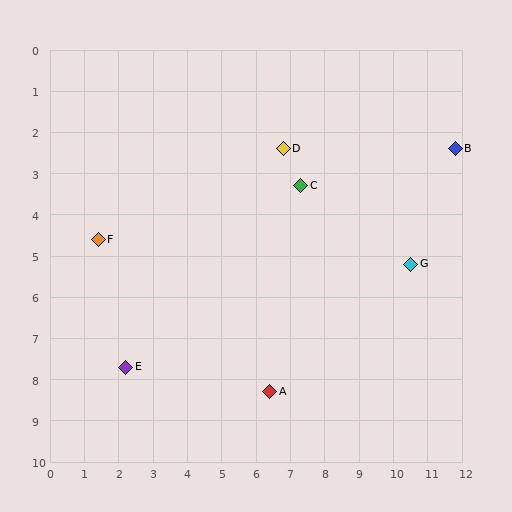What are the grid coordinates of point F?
Point F is at approximately (1.4, 4.6).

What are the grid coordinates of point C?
Point C is at approximately (7.3, 3.3).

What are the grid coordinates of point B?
Point B is at approximately (11.8, 2.4).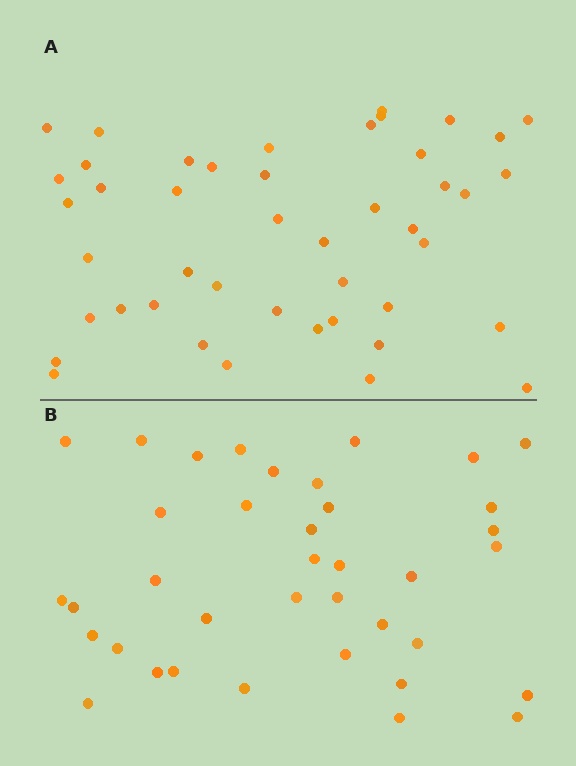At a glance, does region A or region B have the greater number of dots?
Region A (the top region) has more dots.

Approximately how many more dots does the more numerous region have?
Region A has roughly 8 or so more dots than region B.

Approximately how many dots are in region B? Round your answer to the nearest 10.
About 40 dots. (The exact count is 38, which rounds to 40.)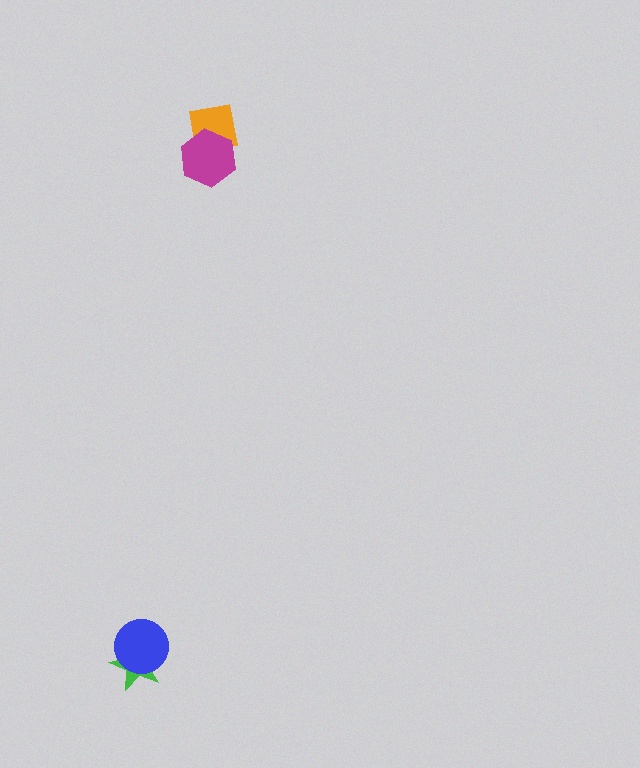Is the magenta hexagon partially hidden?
No, no other shape covers it.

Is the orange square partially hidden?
Yes, it is partially covered by another shape.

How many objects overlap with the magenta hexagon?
1 object overlaps with the magenta hexagon.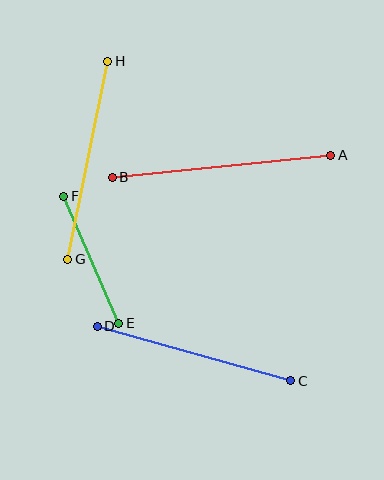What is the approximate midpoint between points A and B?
The midpoint is at approximately (221, 166) pixels.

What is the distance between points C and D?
The distance is approximately 201 pixels.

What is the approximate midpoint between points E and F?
The midpoint is at approximately (91, 260) pixels.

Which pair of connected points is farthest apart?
Points A and B are farthest apart.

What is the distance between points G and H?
The distance is approximately 202 pixels.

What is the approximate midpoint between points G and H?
The midpoint is at approximately (88, 160) pixels.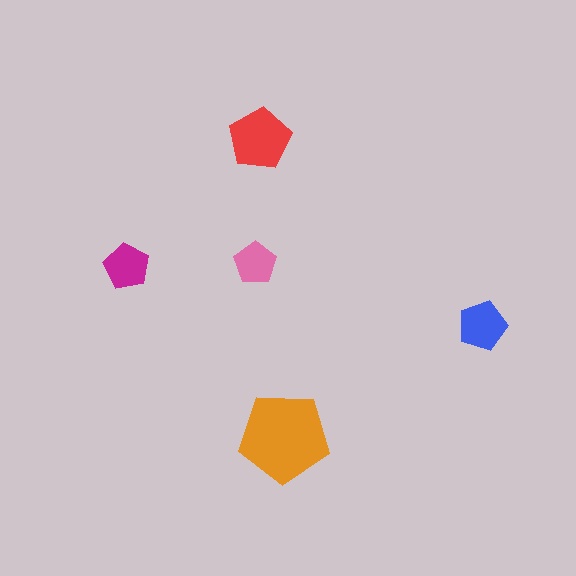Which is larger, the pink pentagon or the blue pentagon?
The blue one.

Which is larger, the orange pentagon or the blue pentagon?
The orange one.